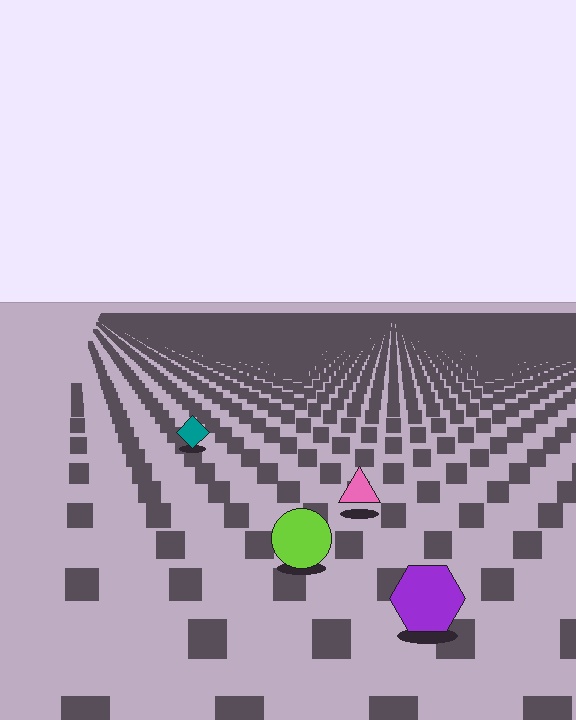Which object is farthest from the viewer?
The teal diamond is farthest from the viewer. It appears smaller and the ground texture around it is denser.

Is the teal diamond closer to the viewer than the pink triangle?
No. The pink triangle is closer — you can tell from the texture gradient: the ground texture is coarser near it.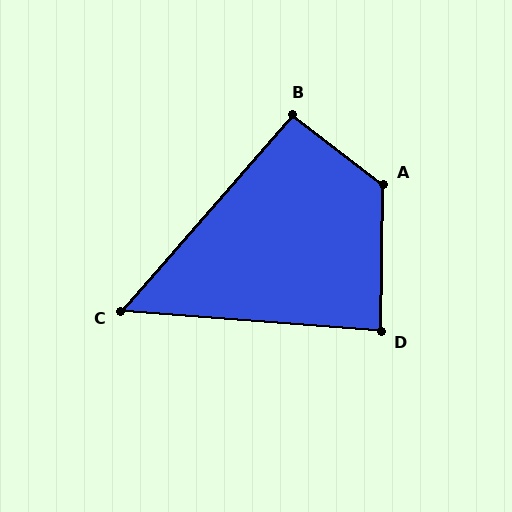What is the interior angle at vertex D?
Approximately 86 degrees (approximately right).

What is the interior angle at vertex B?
Approximately 94 degrees (approximately right).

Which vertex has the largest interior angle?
A, at approximately 127 degrees.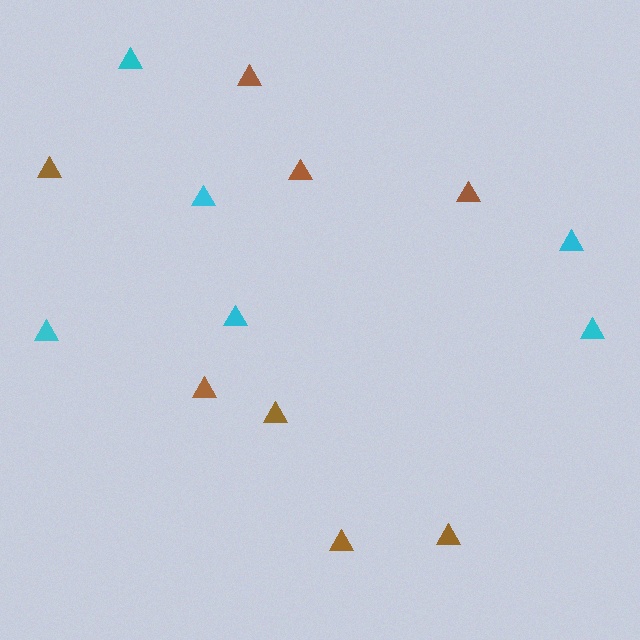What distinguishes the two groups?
There are 2 groups: one group of cyan triangles (6) and one group of brown triangles (8).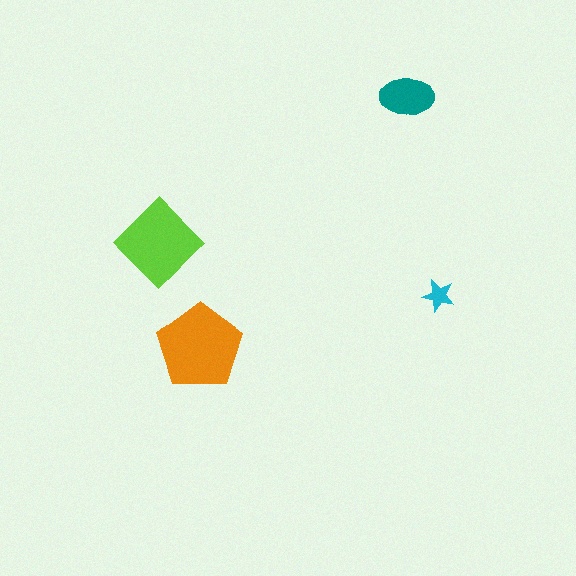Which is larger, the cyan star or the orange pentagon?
The orange pentagon.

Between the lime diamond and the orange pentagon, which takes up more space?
The orange pentagon.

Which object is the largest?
The orange pentagon.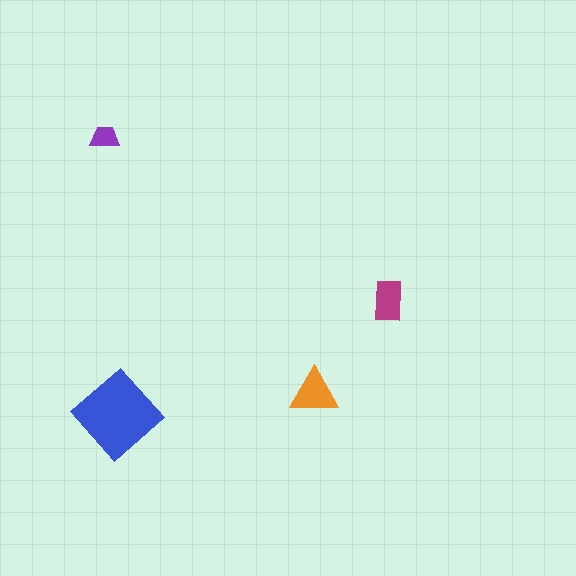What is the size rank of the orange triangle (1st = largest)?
2nd.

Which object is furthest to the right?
The magenta rectangle is rightmost.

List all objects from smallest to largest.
The purple trapezoid, the magenta rectangle, the orange triangle, the blue diamond.